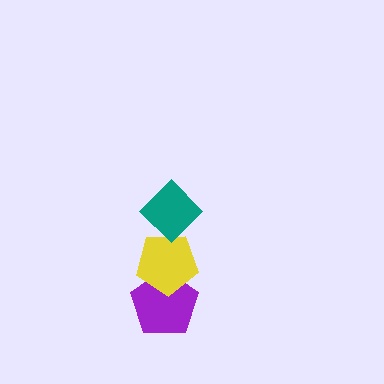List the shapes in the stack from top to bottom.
From top to bottom: the teal diamond, the yellow pentagon, the purple pentagon.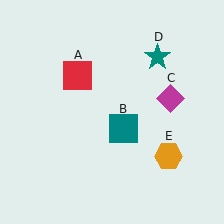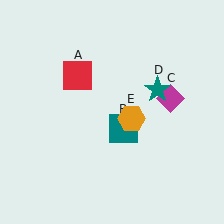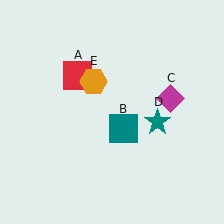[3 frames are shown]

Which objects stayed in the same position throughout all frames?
Red square (object A) and teal square (object B) and magenta diamond (object C) remained stationary.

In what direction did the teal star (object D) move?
The teal star (object D) moved down.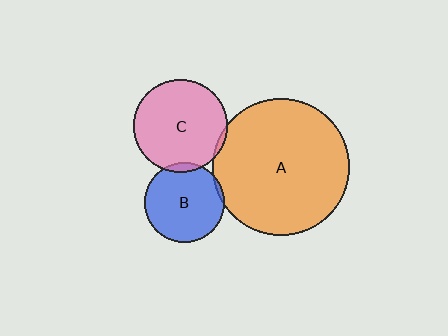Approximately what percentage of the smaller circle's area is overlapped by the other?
Approximately 5%.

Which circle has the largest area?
Circle A (orange).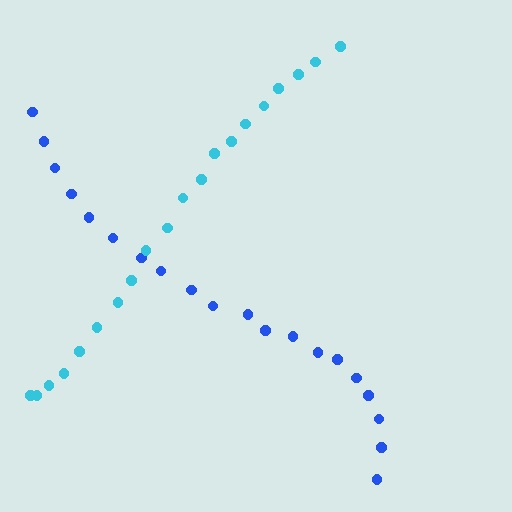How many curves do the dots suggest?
There are 2 distinct paths.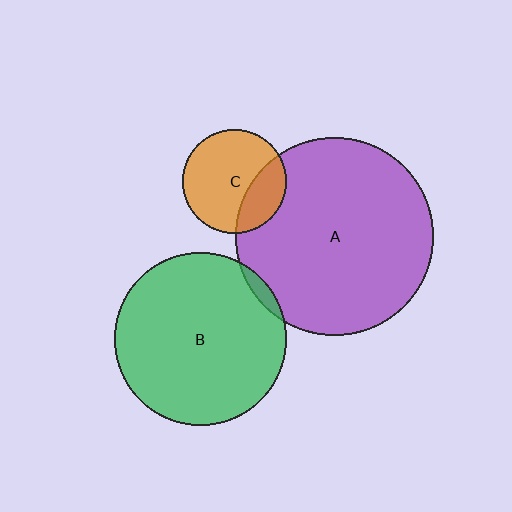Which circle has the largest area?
Circle A (purple).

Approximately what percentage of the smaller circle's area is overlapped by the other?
Approximately 5%.